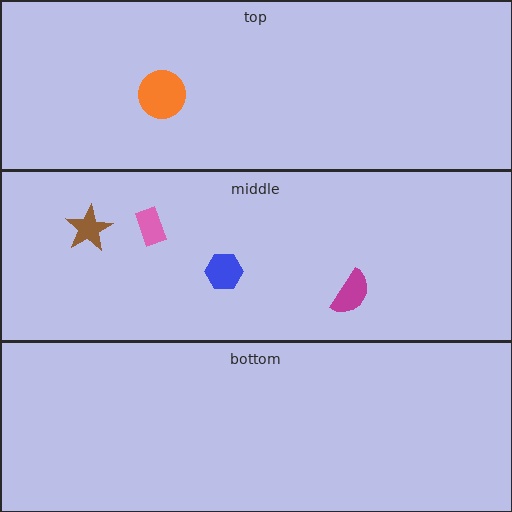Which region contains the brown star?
The middle region.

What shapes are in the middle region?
The blue hexagon, the brown star, the magenta semicircle, the pink rectangle.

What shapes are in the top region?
The orange circle.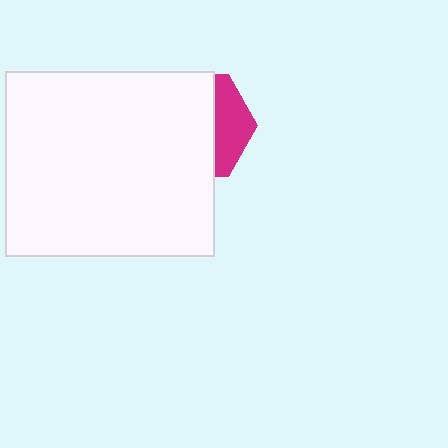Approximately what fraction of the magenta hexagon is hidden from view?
Roughly 69% of the magenta hexagon is hidden behind the white rectangle.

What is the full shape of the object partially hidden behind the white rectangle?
The partially hidden object is a magenta hexagon.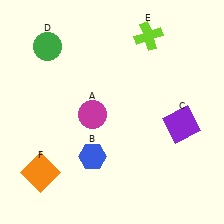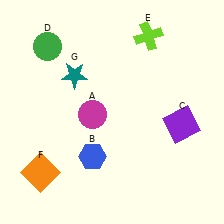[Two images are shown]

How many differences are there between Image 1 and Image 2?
There is 1 difference between the two images.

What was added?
A teal star (G) was added in Image 2.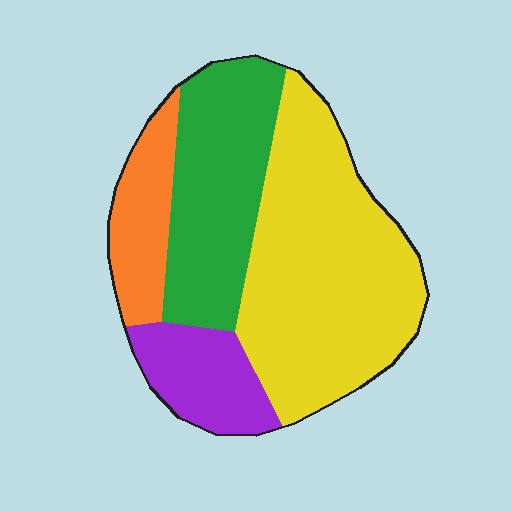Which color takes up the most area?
Yellow, at roughly 45%.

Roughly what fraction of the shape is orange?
Orange takes up less than a sixth of the shape.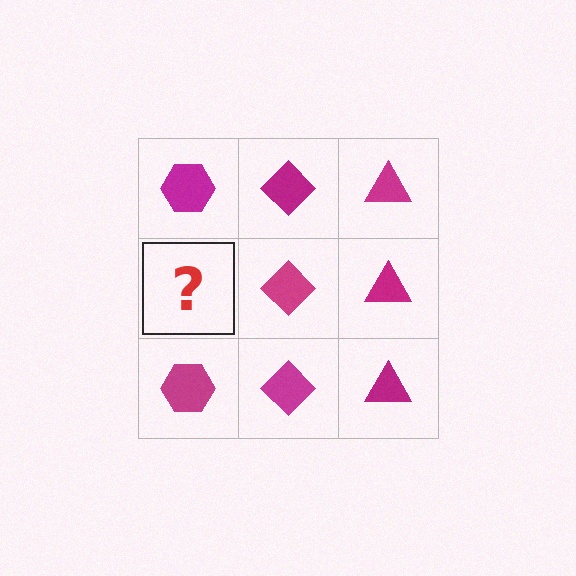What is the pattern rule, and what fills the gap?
The rule is that each column has a consistent shape. The gap should be filled with a magenta hexagon.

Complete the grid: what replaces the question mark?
The question mark should be replaced with a magenta hexagon.